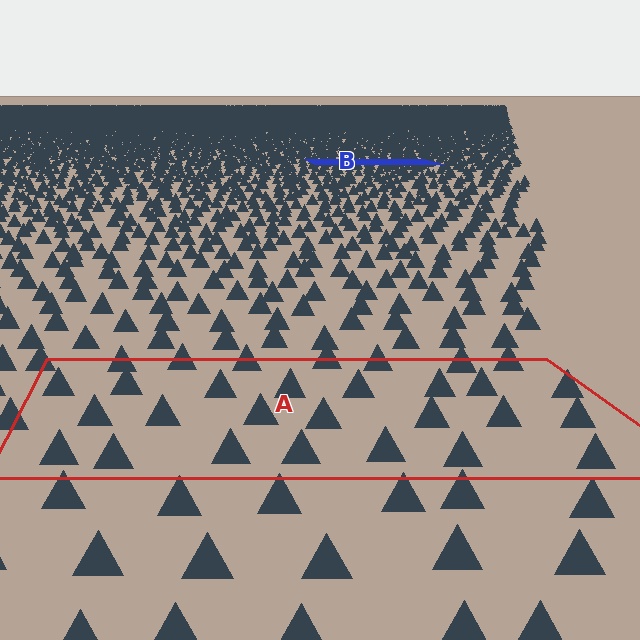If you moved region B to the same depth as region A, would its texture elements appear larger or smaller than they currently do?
They would appear larger. At a closer depth, the same texture elements are projected at a bigger on-screen size.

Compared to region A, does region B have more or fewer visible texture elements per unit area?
Region B has more texture elements per unit area — they are packed more densely because it is farther away.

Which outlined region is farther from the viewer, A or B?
Region B is farther from the viewer — the texture elements inside it appear smaller and more densely packed.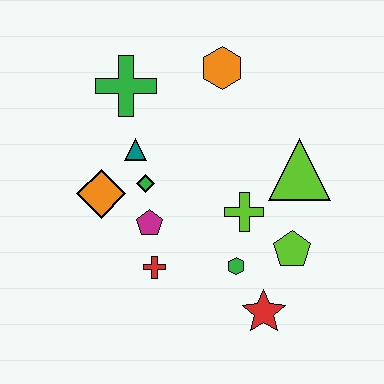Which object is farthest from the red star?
The green cross is farthest from the red star.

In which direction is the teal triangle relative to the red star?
The teal triangle is above the red star.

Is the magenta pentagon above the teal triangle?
No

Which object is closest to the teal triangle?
The green diamond is closest to the teal triangle.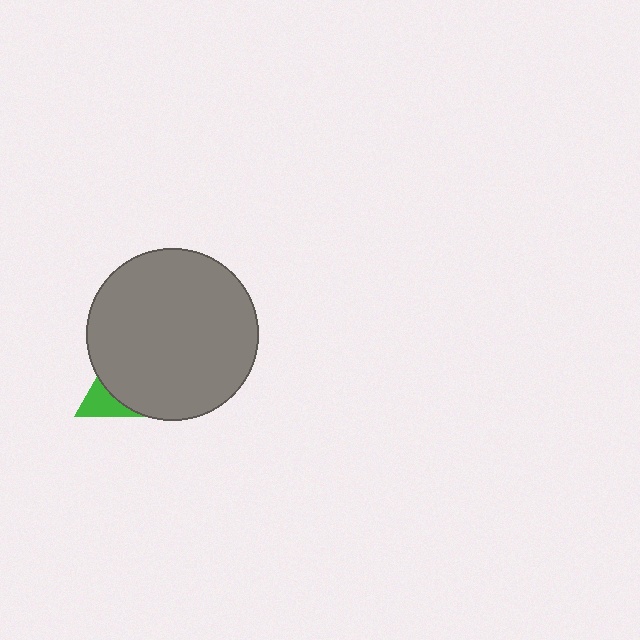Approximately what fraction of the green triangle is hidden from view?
Roughly 69% of the green triangle is hidden behind the gray circle.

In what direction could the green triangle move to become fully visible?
The green triangle could move toward the lower-left. That would shift it out from behind the gray circle entirely.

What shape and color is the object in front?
The object in front is a gray circle.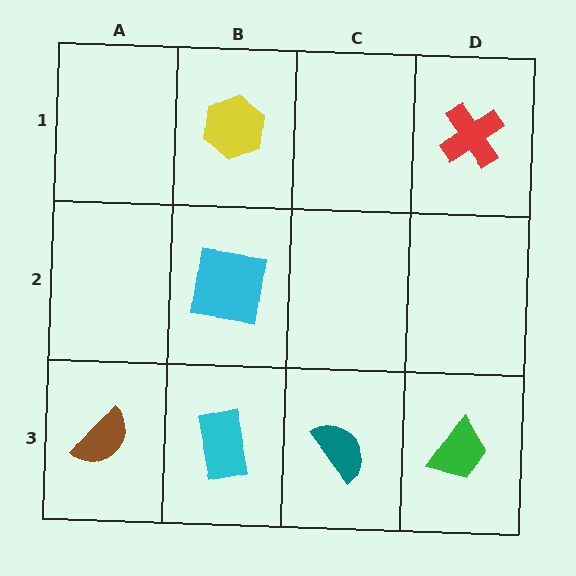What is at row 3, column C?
A teal semicircle.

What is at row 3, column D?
A green trapezoid.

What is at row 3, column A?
A brown semicircle.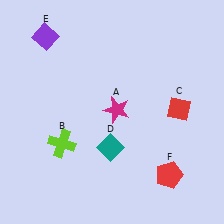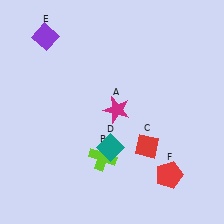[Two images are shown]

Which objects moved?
The objects that moved are: the lime cross (B), the red diamond (C).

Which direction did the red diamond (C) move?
The red diamond (C) moved down.